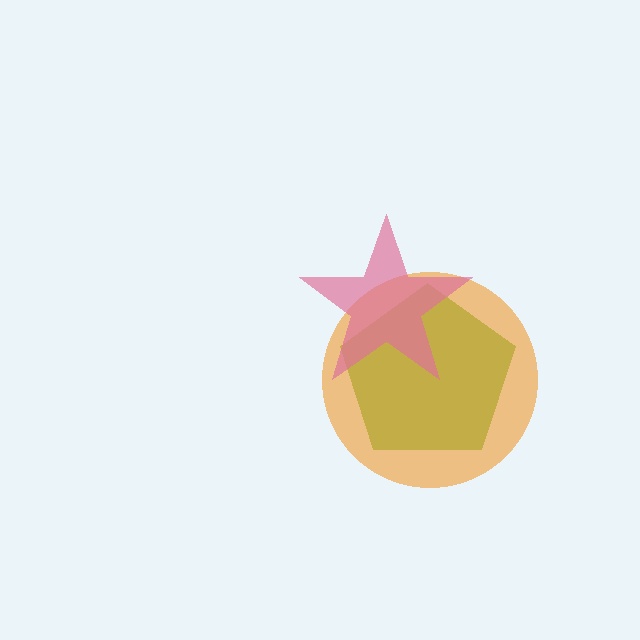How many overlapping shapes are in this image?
There are 3 overlapping shapes in the image.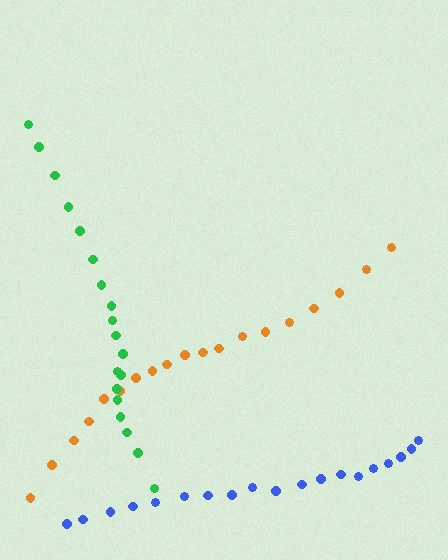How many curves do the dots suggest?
There are 3 distinct paths.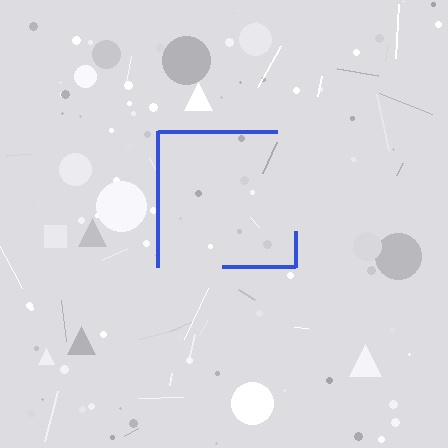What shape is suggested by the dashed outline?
The dashed outline suggests a square.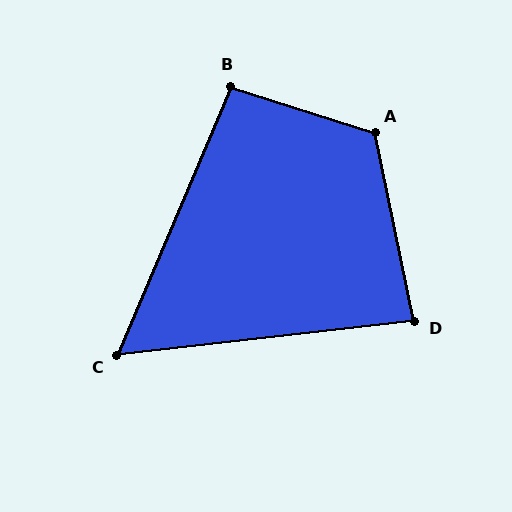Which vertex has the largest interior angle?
A, at approximately 120 degrees.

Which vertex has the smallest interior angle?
C, at approximately 60 degrees.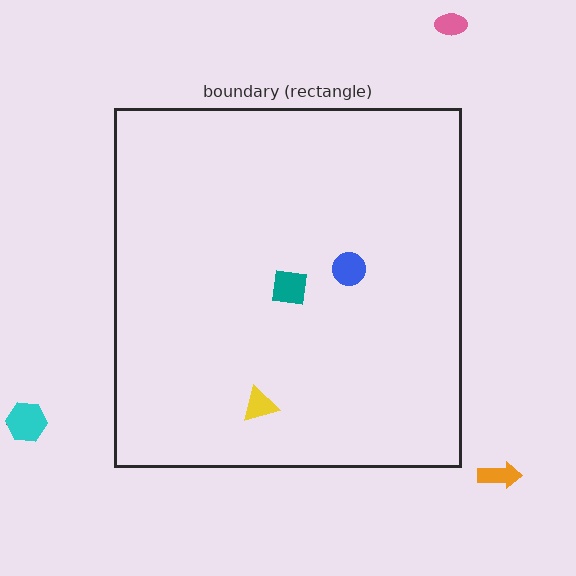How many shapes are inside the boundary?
3 inside, 4 outside.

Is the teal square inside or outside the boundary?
Inside.